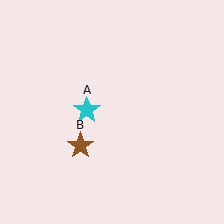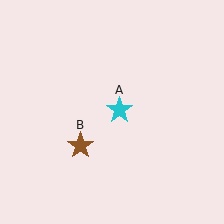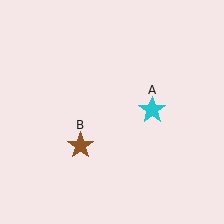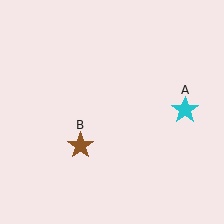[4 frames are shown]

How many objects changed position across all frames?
1 object changed position: cyan star (object A).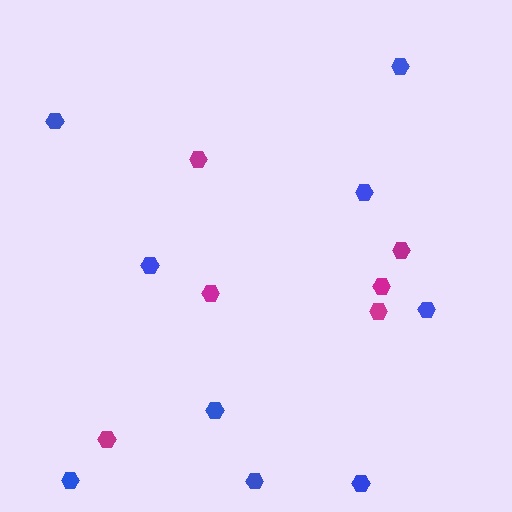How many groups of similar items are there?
There are 2 groups: one group of blue hexagons (9) and one group of magenta hexagons (6).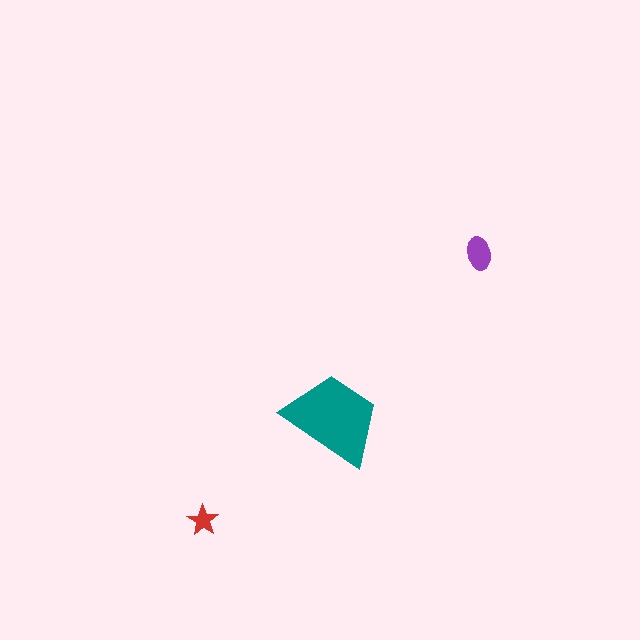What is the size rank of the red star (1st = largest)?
3rd.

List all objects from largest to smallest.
The teal trapezoid, the purple ellipse, the red star.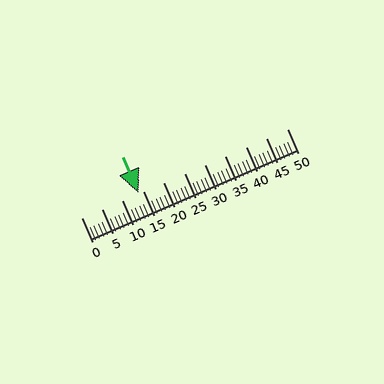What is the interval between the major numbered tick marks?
The major tick marks are spaced 5 units apart.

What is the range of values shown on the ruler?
The ruler shows values from 0 to 50.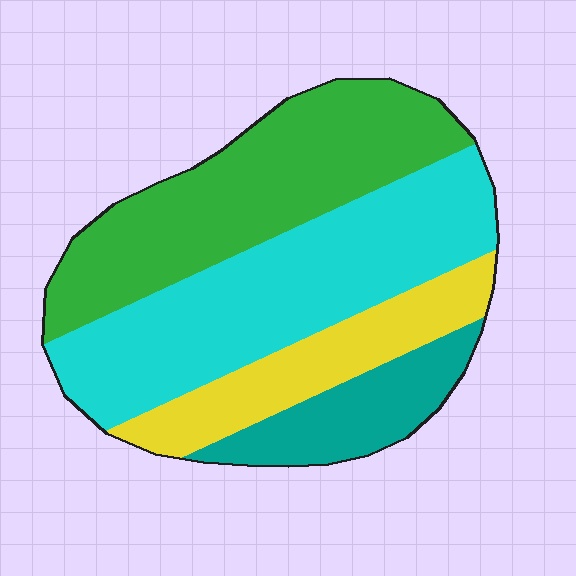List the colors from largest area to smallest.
From largest to smallest: cyan, green, yellow, teal.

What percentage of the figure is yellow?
Yellow takes up less than a quarter of the figure.